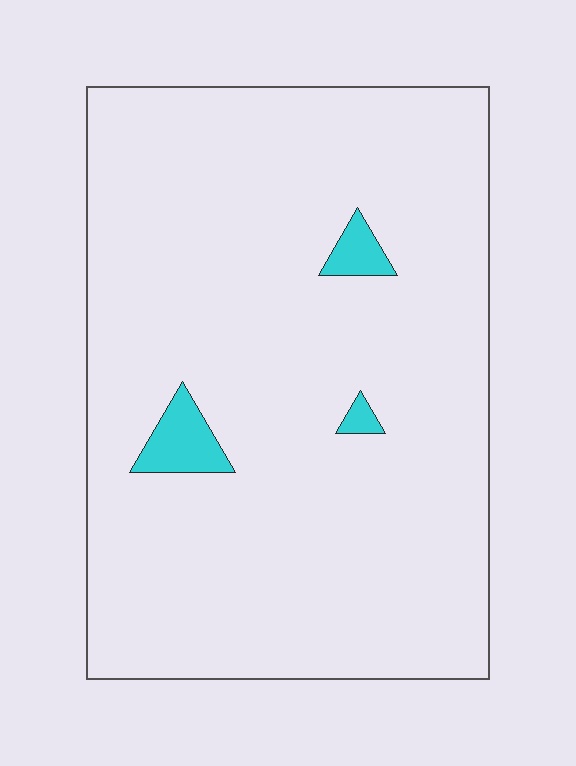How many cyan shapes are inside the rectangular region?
3.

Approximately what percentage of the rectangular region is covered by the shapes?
Approximately 5%.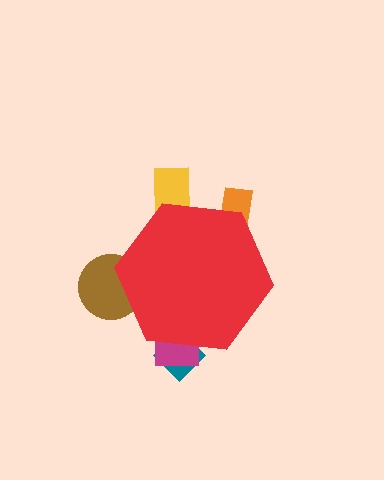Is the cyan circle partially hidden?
Yes, the cyan circle is partially hidden behind the red hexagon.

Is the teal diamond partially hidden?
Yes, the teal diamond is partially hidden behind the red hexagon.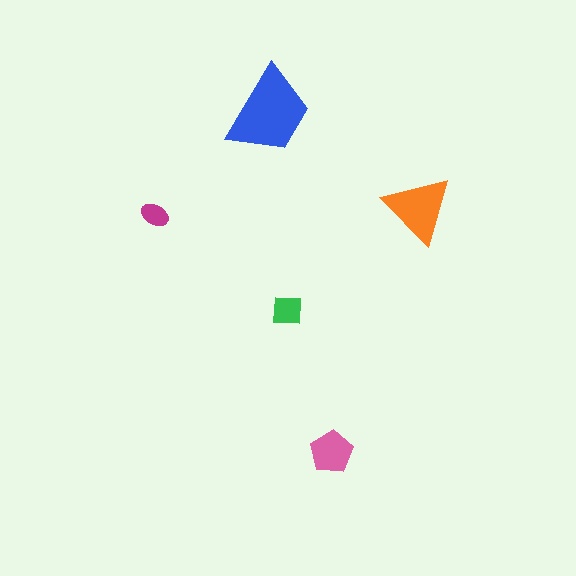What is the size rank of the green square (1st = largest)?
4th.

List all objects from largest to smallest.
The blue trapezoid, the orange triangle, the pink pentagon, the green square, the magenta ellipse.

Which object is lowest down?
The pink pentagon is bottommost.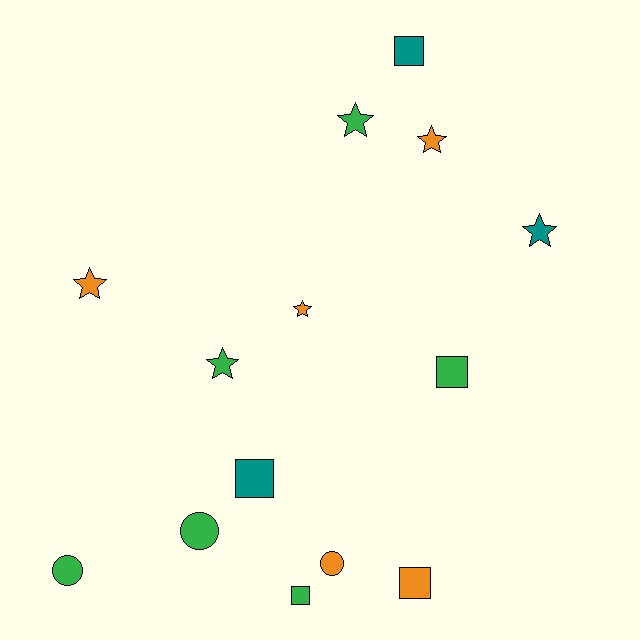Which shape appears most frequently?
Star, with 6 objects.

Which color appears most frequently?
Green, with 6 objects.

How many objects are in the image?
There are 14 objects.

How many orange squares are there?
There is 1 orange square.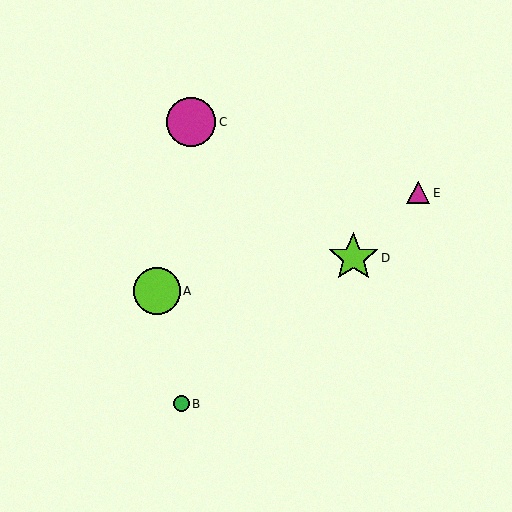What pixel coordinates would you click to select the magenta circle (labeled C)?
Click at (191, 122) to select the magenta circle C.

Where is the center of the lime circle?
The center of the lime circle is at (157, 291).